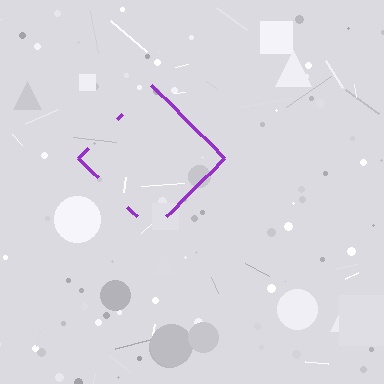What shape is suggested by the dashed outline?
The dashed outline suggests a diamond.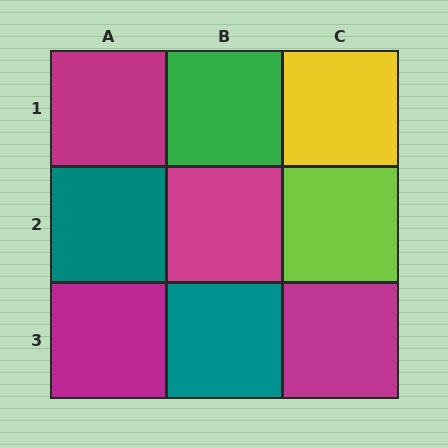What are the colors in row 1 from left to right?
Magenta, green, yellow.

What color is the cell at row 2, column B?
Magenta.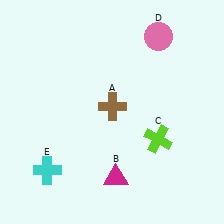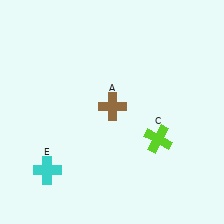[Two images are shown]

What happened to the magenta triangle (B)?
The magenta triangle (B) was removed in Image 2. It was in the bottom-right area of Image 1.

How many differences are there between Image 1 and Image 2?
There are 2 differences between the two images.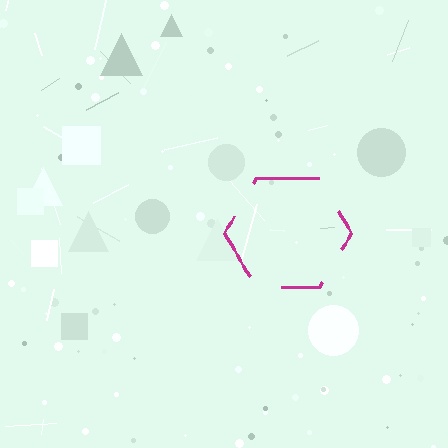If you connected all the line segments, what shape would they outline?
They would outline a hexagon.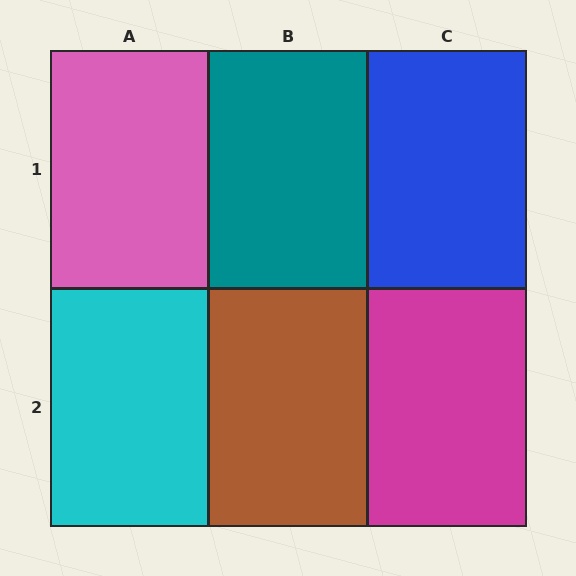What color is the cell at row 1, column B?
Teal.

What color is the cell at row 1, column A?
Pink.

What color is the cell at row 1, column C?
Blue.